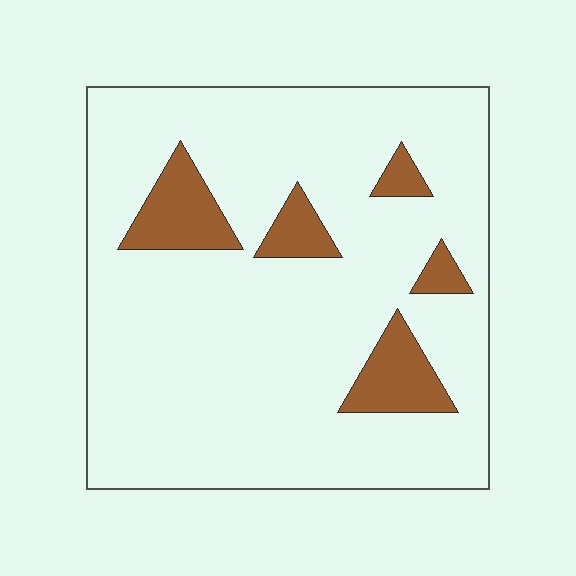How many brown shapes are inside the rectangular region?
5.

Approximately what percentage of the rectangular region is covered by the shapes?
Approximately 15%.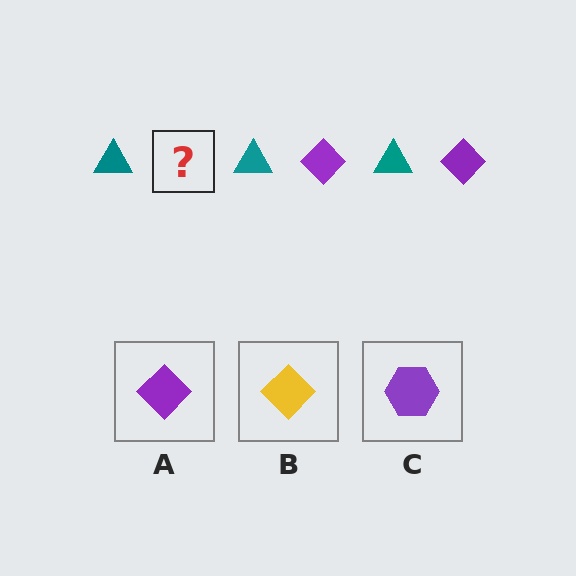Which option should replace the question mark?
Option A.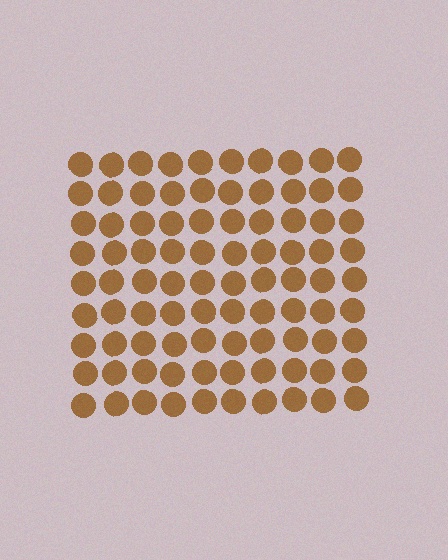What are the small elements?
The small elements are circles.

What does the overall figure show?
The overall figure shows a square.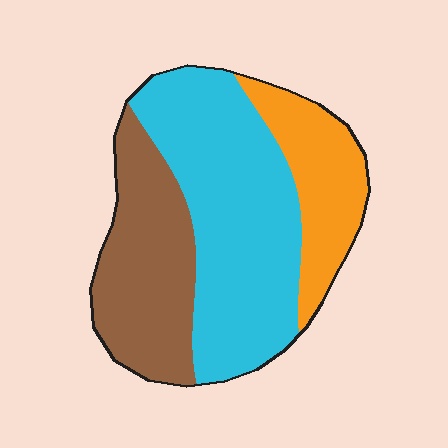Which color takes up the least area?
Orange, at roughly 20%.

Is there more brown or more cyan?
Cyan.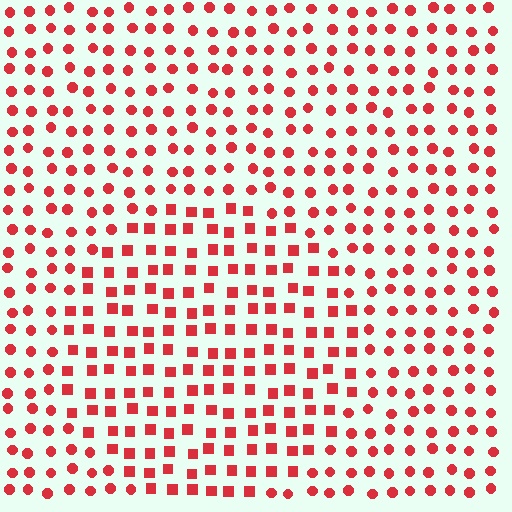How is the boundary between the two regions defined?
The boundary is defined by a change in element shape: squares inside vs. circles outside. All elements share the same color and spacing.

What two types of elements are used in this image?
The image uses squares inside the circle region and circles outside it.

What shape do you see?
I see a circle.